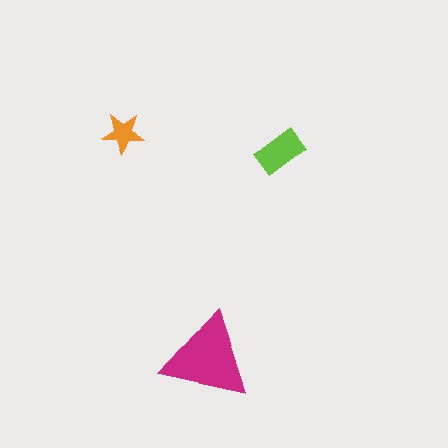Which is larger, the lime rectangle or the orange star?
The lime rectangle.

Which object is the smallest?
The orange star.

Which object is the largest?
The magenta triangle.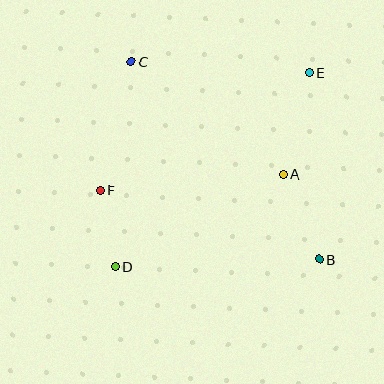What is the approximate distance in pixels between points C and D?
The distance between C and D is approximately 206 pixels.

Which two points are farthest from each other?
Points D and E are farthest from each other.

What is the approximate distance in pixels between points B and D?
The distance between B and D is approximately 205 pixels.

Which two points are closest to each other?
Points D and F are closest to each other.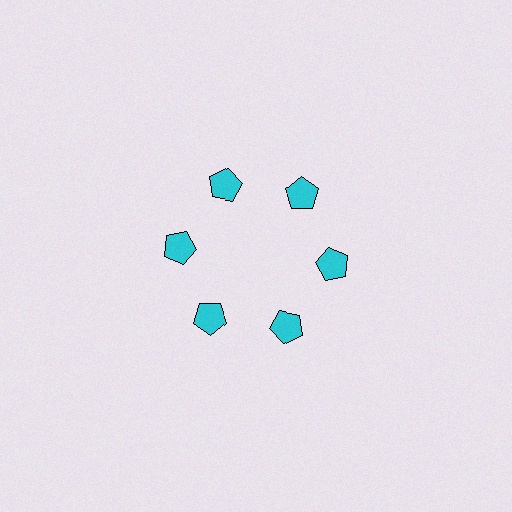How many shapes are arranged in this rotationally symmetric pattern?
There are 6 shapes, arranged in 6 groups of 1.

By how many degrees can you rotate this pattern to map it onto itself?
The pattern maps onto itself every 60 degrees of rotation.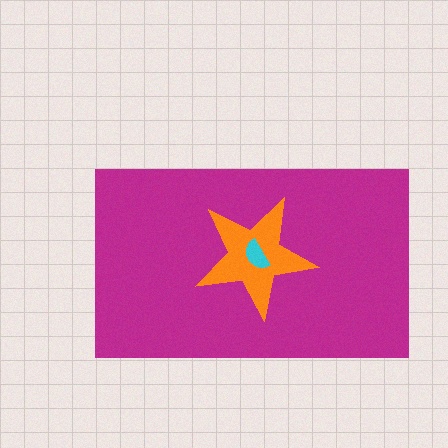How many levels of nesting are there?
3.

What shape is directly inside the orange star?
The cyan semicircle.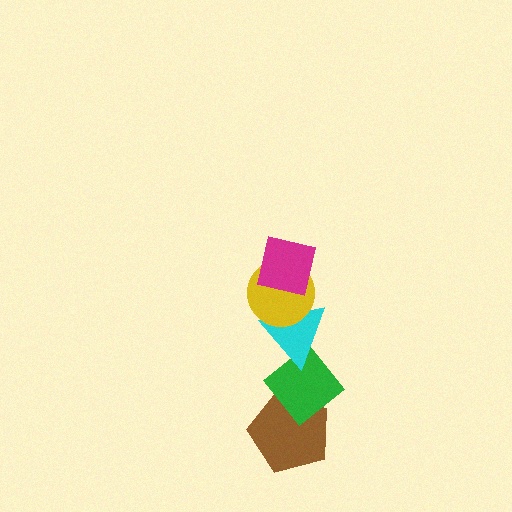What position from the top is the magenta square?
The magenta square is 1st from the top.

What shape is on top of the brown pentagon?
The green diamond is on top of the brown pentagon.